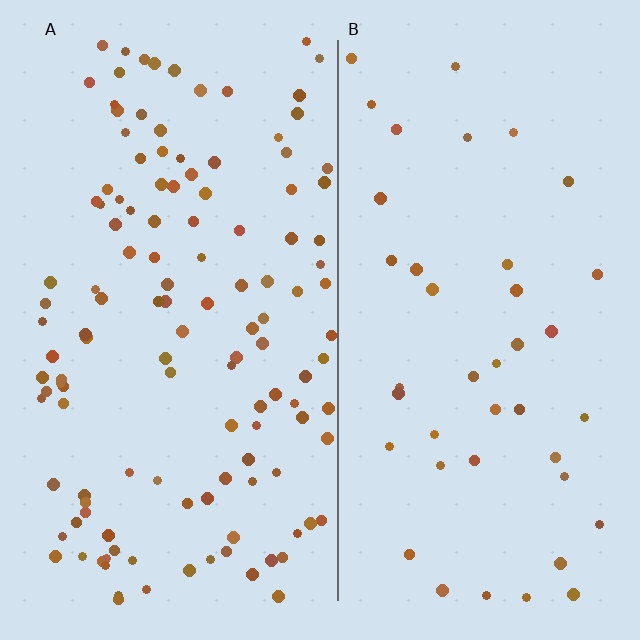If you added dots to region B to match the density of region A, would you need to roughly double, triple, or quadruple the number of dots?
Approximately triple.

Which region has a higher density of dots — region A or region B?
A (the left).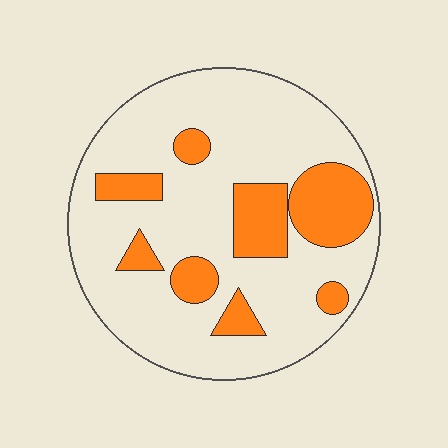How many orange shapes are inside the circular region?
8.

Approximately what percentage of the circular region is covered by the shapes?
Approximately 25%.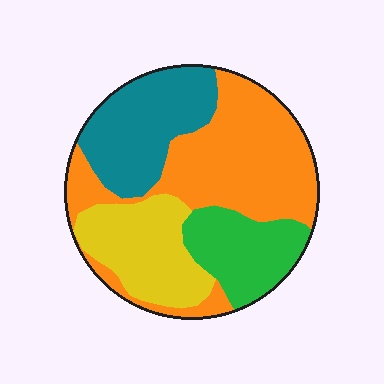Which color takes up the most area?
Orange, at roughly 40%.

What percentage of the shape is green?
Green takes up about one sixth (1/6) of the shape.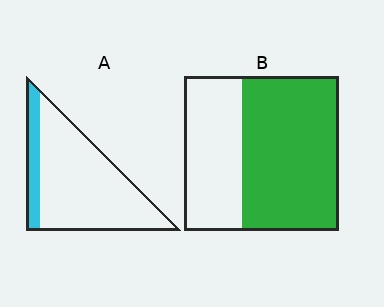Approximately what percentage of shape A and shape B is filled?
A is approximately 15% and B is approximately 65%.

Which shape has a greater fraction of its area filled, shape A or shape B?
Shape B.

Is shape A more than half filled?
No.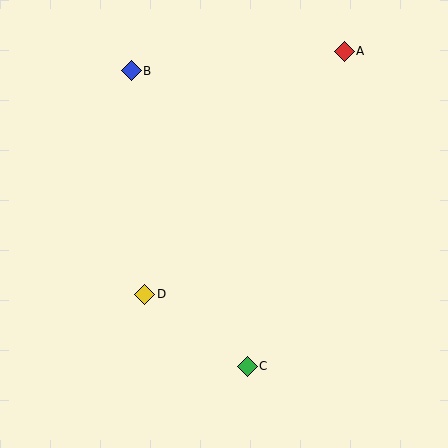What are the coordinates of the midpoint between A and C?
The midpoint between A and C is at (296, 209).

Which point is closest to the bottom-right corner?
Point C is closest to the bottom-right corner.